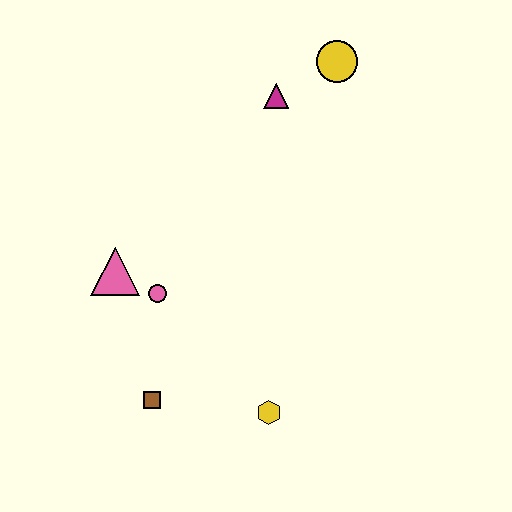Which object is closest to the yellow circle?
The magenta triangle is closest to the yellow circle.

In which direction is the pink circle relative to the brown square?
The pink circle is above the brown square.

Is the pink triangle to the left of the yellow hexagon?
Yes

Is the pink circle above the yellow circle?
No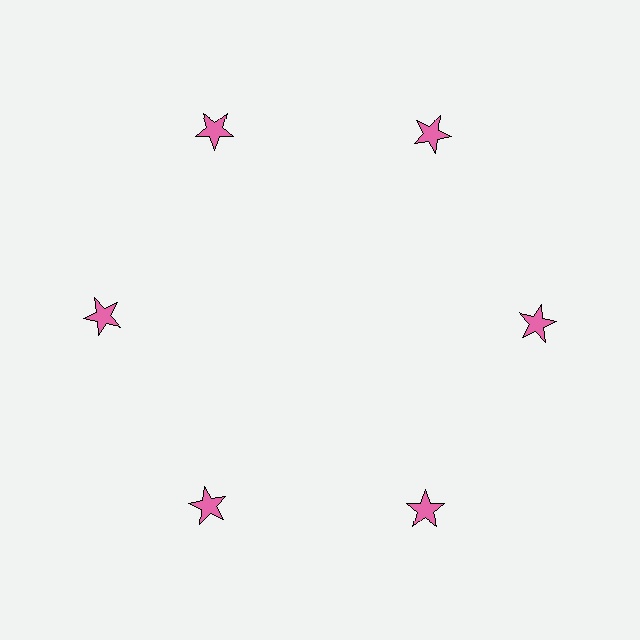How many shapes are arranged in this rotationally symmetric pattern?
There are 6 shapes, arranged in 6 groups of 1.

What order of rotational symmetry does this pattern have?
This pattern has 6-fold rotational symmetry.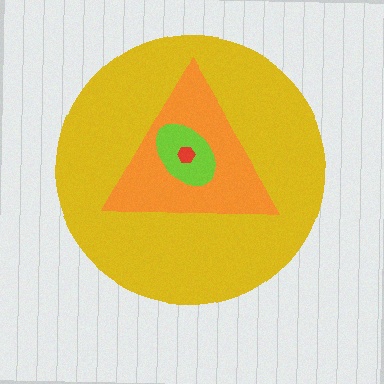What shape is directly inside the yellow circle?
The orange triangle.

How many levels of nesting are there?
4.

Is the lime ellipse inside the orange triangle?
Yes.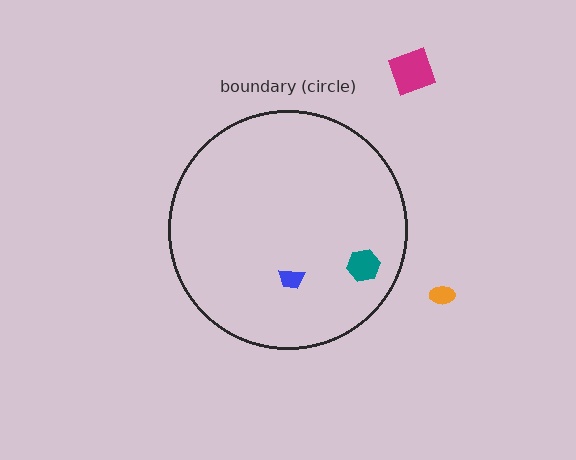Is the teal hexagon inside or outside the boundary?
Inside.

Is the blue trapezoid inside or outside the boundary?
Inside.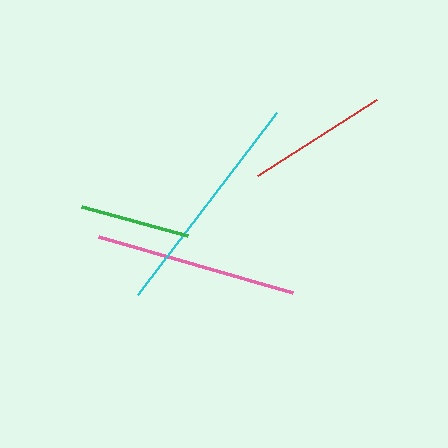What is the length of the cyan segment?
The cyan segment is approximately 229 pixels long.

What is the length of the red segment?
The red segment is approximately 141 pixels long.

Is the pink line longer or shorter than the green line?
The pink line is longer than the green line.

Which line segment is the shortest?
The green line is the shortest at approximately 110 pixels.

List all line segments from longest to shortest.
From longest to shortest: cyan, pink, red, green.